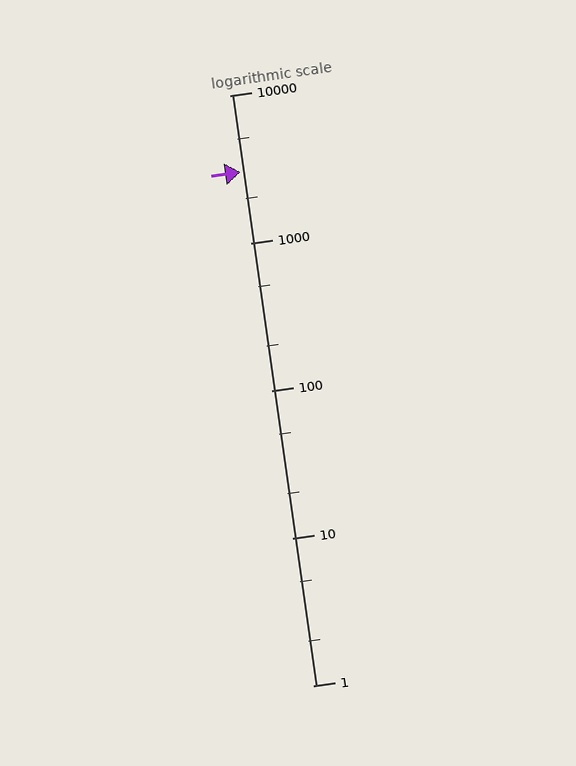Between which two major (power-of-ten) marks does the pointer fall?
The pointer is between 1000 and 10000.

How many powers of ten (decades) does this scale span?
The scale spans 4 decades, from 1 to 10000.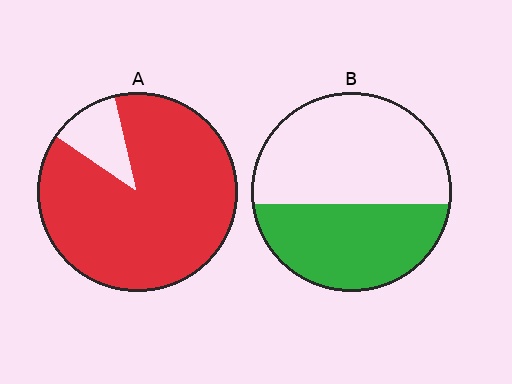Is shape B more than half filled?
No.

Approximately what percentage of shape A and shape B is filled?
A is approximately 90% and B is approximately 40%.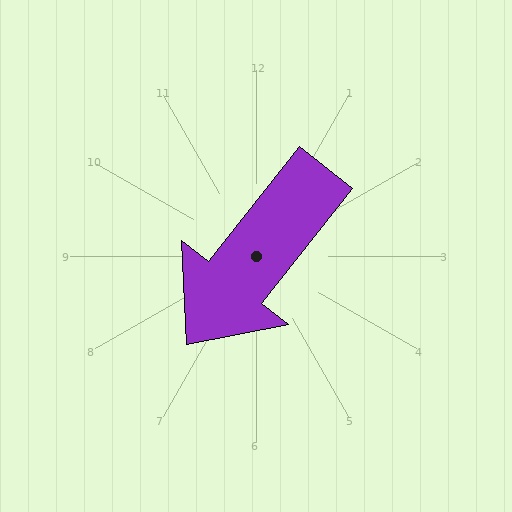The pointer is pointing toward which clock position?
Roughly 7 o'clock.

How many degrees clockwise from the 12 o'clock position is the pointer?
Approximately 218 degrees.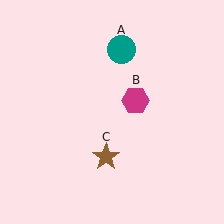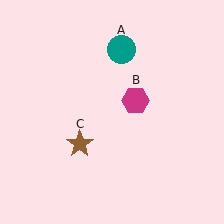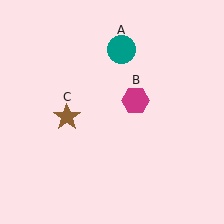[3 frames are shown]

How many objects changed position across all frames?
1 object changed position: brown star (object C).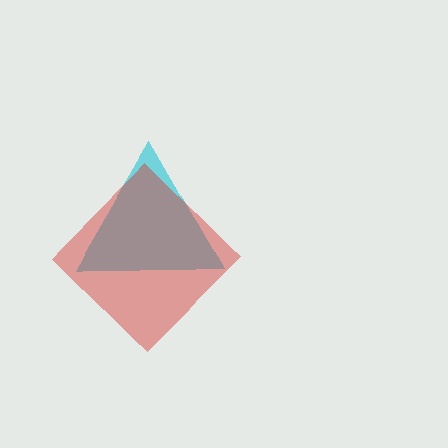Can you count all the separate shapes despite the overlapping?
Yes, there are 2 separate shapes.